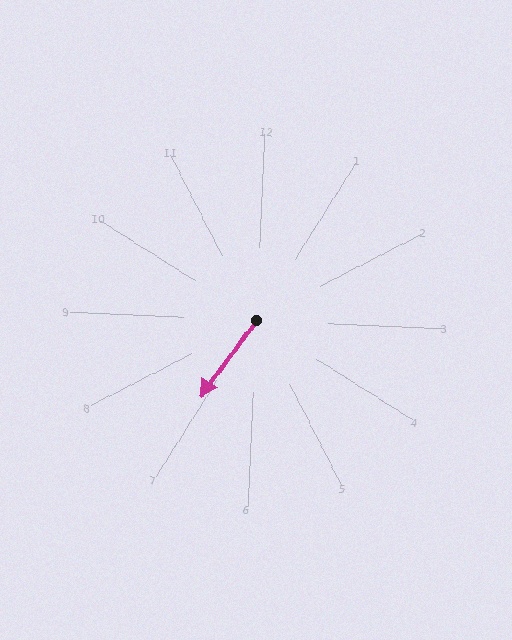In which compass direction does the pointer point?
Southwest.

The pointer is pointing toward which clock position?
Roughly 7 o'clock.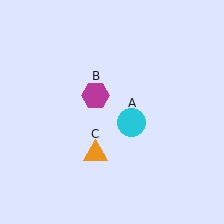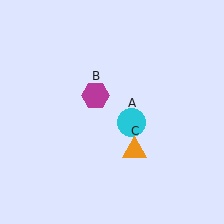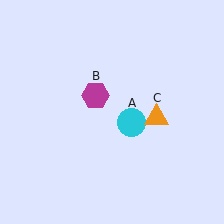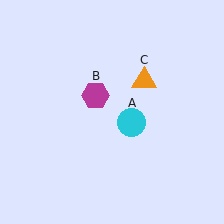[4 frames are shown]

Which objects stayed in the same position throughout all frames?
Cyan circle (object A) and magenta hexagon (object B) remained stationary.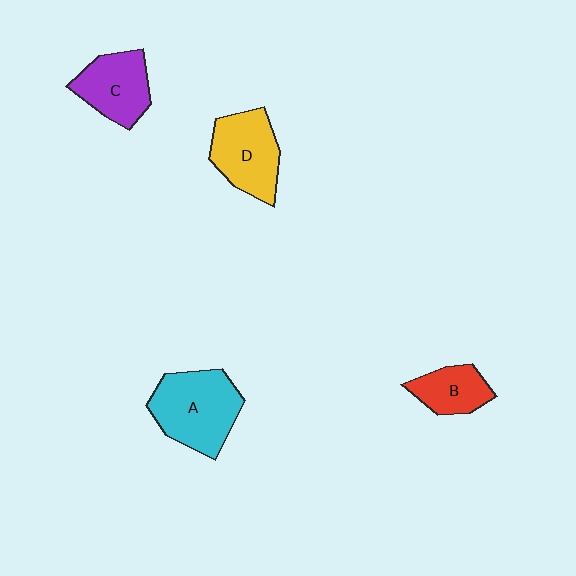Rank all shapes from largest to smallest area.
From largest to smallest: A (cyan), D (yellow), C (purple), B (red).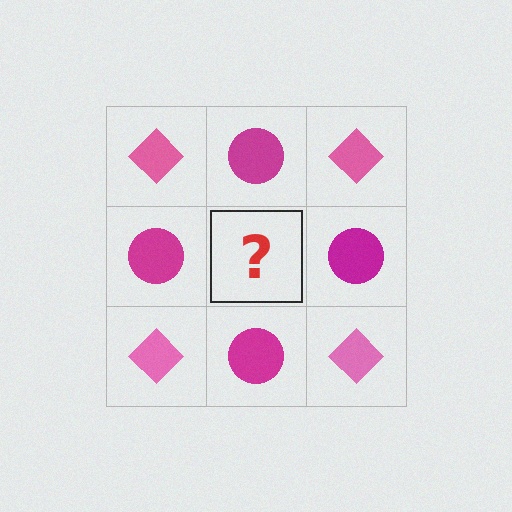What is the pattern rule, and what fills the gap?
The rule is that it alternates pink diamond and magenta circle in a checkerboard pattern. The gap should be filled with a pink diamond.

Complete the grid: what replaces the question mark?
The question mark should be replaced with a pink diamond.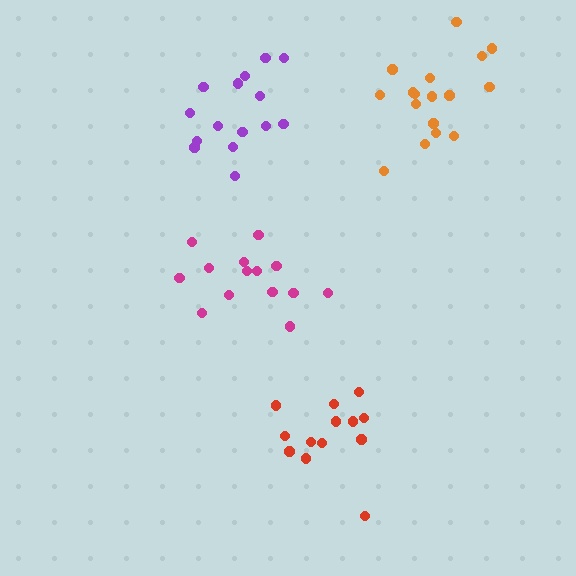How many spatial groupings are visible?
There are 4 spatial groupings.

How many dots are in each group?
Group 1: 14 dots, Group 2: 13 dots, Group 3: 17 dots, Group 4: 15 dots (59 total).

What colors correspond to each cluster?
The clusters are colored: magenta, red, orange, purple.